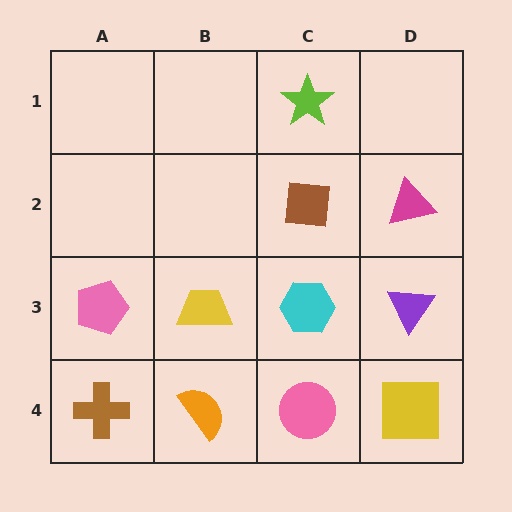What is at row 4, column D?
A yellow square.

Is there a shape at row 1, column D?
No, that cell is empty.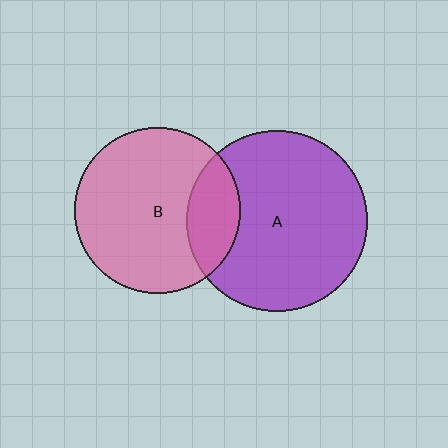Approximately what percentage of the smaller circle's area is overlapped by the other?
Approximately 20%.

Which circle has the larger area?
Circle A (purple).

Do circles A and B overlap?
Yes.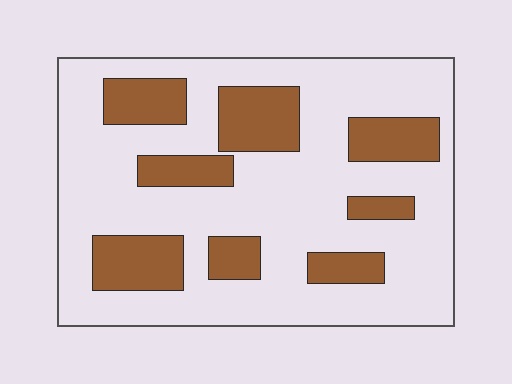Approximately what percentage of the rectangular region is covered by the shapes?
Approximately 25%.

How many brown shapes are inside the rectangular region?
8.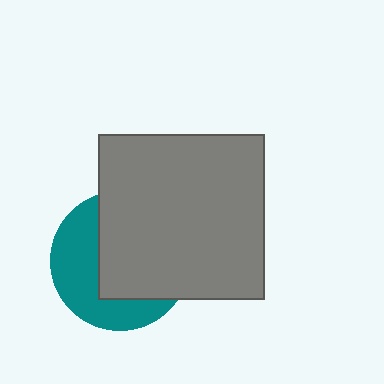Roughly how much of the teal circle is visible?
A small part of it is visible (roughly 43%).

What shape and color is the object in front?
The object in front is a gray square.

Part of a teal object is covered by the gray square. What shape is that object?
It is a circle.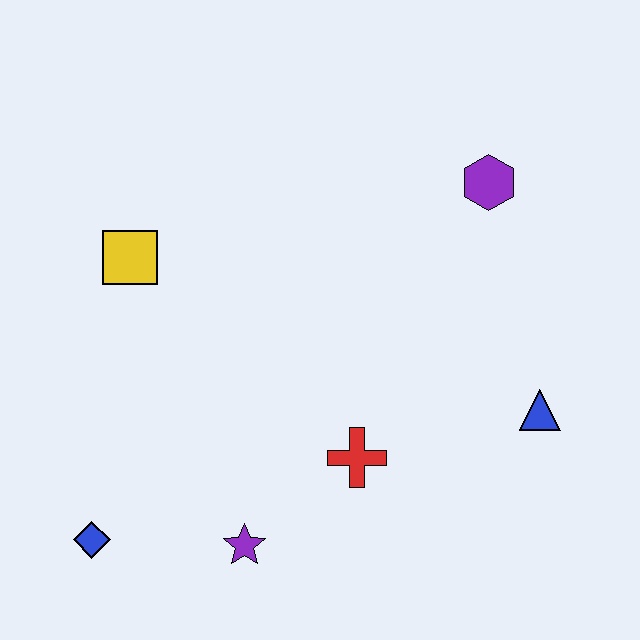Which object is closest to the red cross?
The purple star is closest to the red cross.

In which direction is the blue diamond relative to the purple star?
The blue diamond is to the left of the purple star.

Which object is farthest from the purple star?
The purple hexagon is farthest from the purple star.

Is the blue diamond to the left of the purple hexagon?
Yes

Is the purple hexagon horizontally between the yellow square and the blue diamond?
No